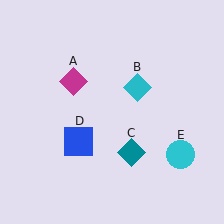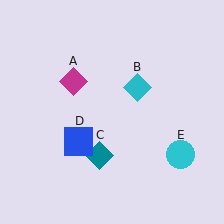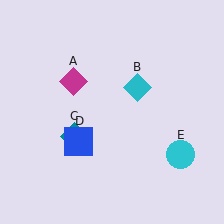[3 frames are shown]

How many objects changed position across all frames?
1 object changed position: teal diamond (object C).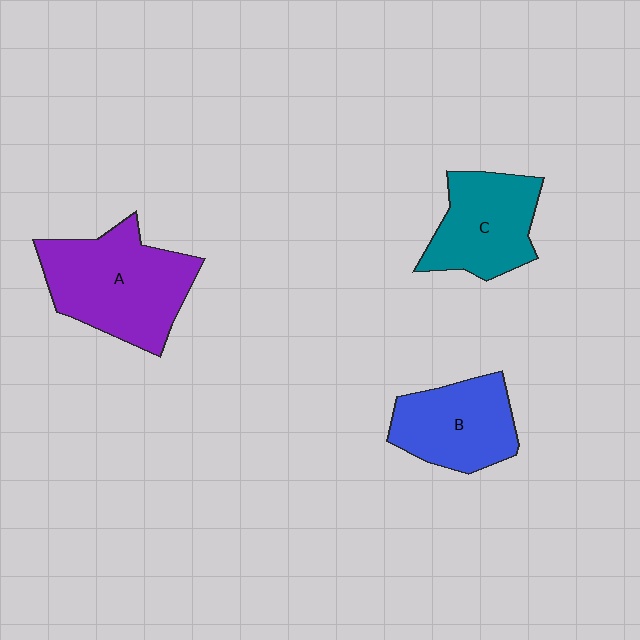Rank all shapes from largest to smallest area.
From largest to smallest: A (purple), C (teal), B (blue).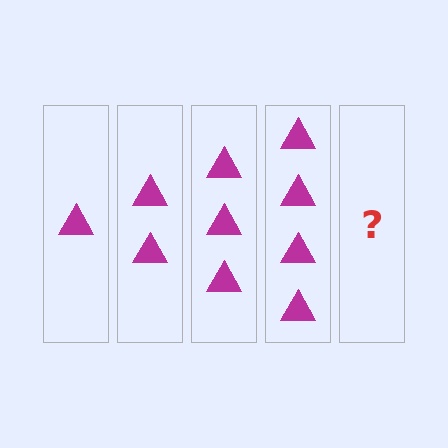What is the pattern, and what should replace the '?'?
The pattern is that each step adds one more triangle. The '?' should be 5 triangles.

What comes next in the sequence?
The next element should be 5 triangles.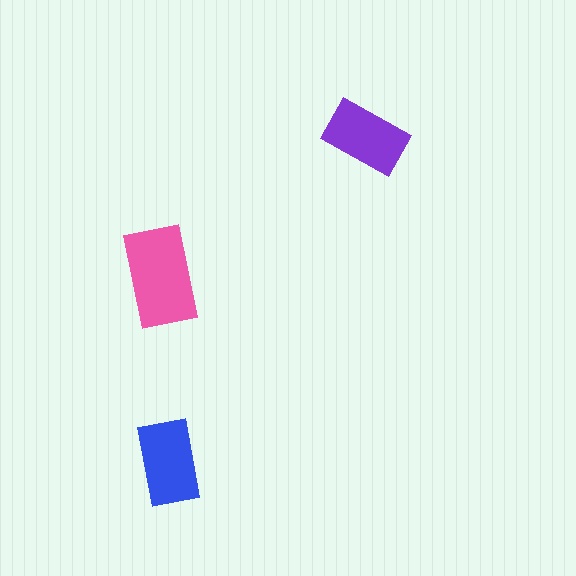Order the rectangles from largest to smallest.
the pink one, the blue one, the purple one.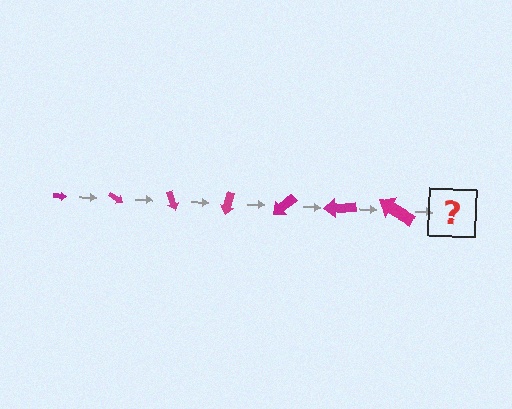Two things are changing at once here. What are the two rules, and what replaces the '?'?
The two rules are that the arrow grows larger each step and it rotates 35 degrees each step. The '?' should be an arrow, larger than the previous one and rotated 245 degrees from the start.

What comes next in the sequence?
The next element should be an arrow, larger than the previous one and rotated 245 degrees from the start.